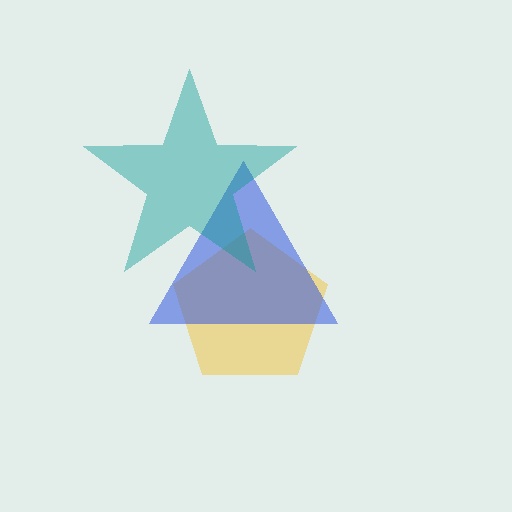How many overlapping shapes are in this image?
There are 3 overlapping shapes in the image.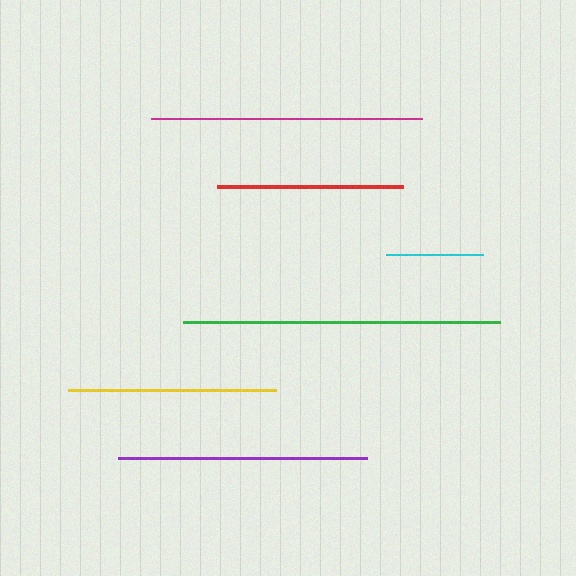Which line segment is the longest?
The green line is the longest at approximately 317 pixels.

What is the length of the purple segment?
The purple segment is approximately 249 pixels long.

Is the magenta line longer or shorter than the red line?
The magenta line is longer than the red line.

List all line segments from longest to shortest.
From longest to shortest: green, magenta, purple, yellow, red, cyan.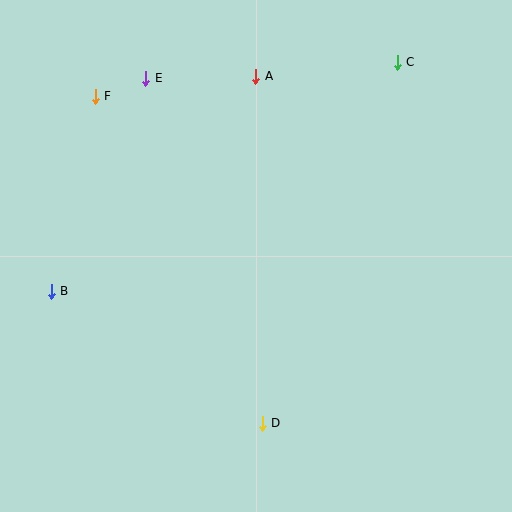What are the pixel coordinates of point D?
Point D is at (262, 423).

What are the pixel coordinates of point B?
Point B is at (51, 291).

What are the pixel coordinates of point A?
Point A is at (256, 76).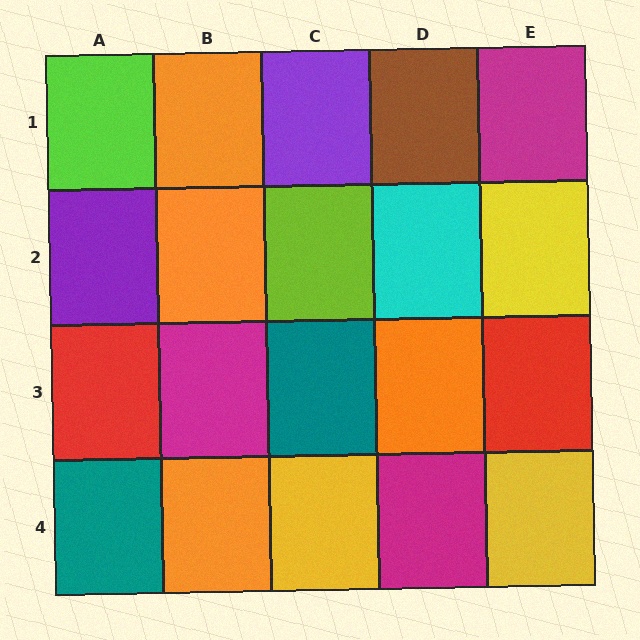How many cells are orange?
4 cells are orange.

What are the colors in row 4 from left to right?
Teal, orange, yellow, magenta, yellow.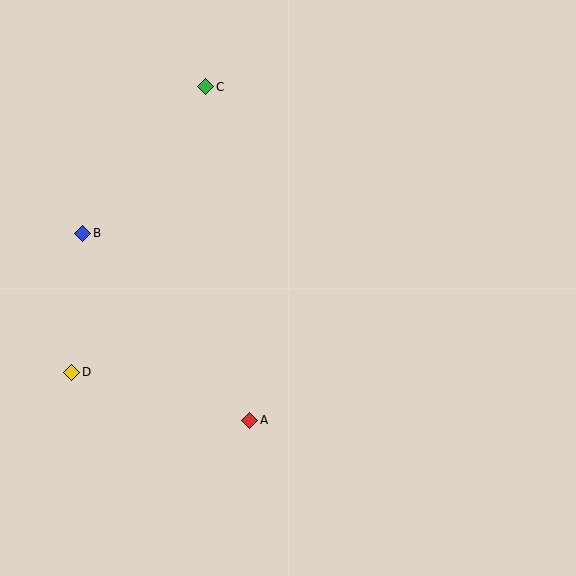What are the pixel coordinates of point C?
Point C is at (206, 87).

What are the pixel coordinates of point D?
Point D is at (72, 372).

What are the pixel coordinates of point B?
Point B is at (83, 233).